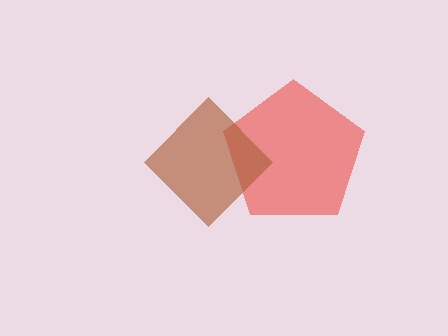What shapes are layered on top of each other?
The layered shapes are: a red pentagon, a brown diamond.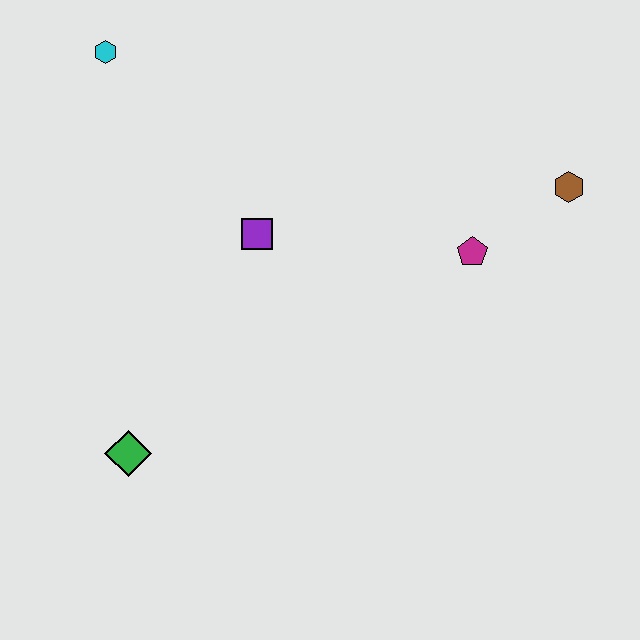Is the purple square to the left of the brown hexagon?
Yes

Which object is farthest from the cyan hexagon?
The brown hexagon is farthest from the cyan hexagon.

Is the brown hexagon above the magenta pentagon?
Yes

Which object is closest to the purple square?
The magenta pentagon is closest to the purple square.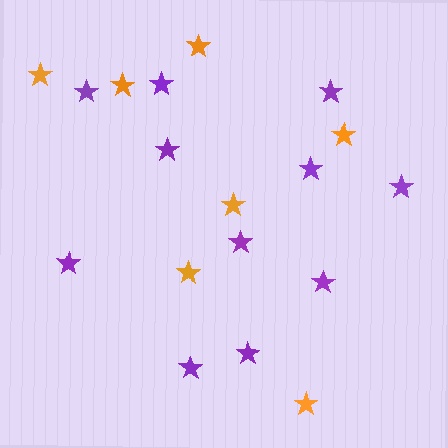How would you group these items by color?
There are 2 groups: one group of orange stars (7) and one group of purple stars (11).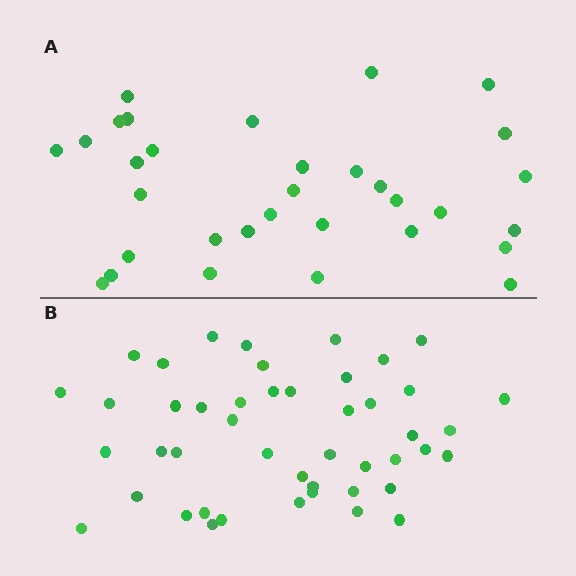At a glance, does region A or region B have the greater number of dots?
Region B (the bottom region) has more dots.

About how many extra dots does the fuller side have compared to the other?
Region B has approximately 15 more dots than region A.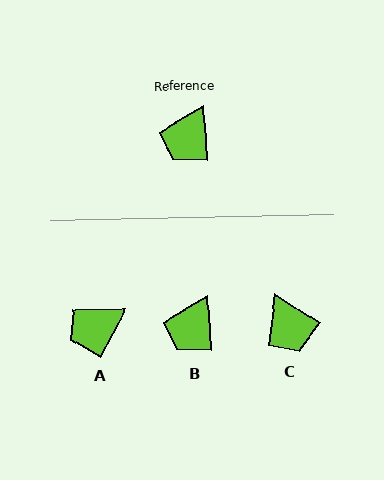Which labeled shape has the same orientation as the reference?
B.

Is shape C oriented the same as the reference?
No, it is off by about 54 degrees.